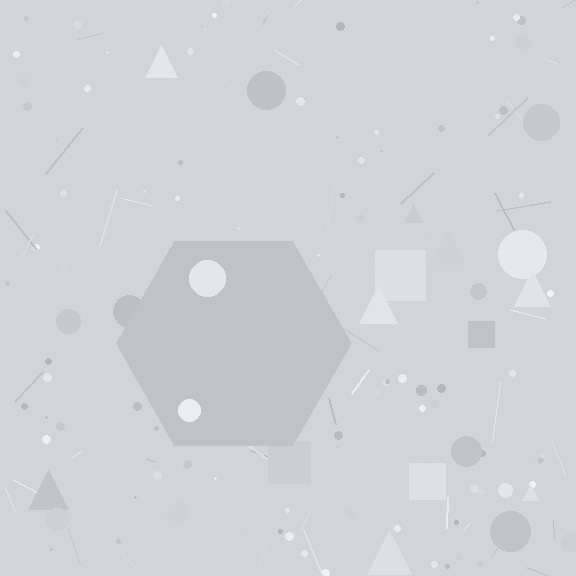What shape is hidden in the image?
A hexagon is hidden in the image.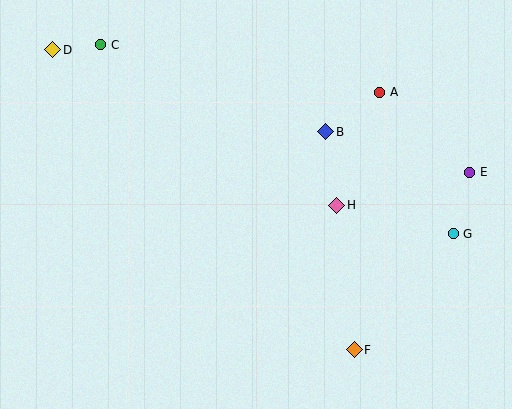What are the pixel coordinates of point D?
Point D is at (53, 50).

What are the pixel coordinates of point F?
Point F is at (354, 350).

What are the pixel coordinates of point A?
Point A is at (380, 92).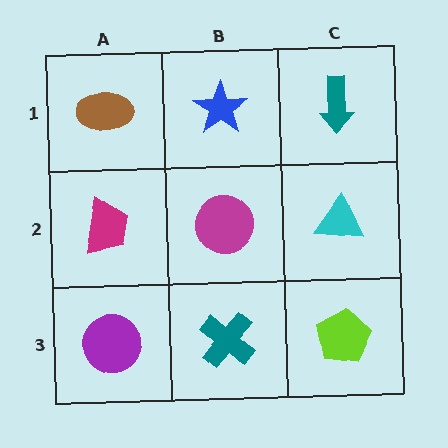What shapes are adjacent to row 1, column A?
A magenta trapezoid (row 2, column A), a blue star (row 1, column B).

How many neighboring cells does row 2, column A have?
3.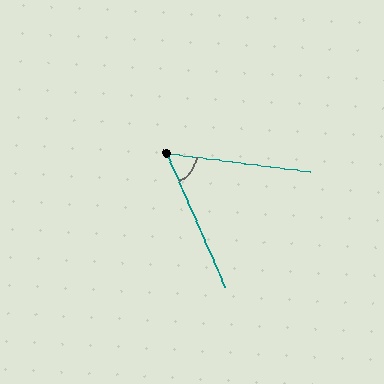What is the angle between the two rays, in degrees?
Approximately 60 degrees.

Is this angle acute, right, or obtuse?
It is acute.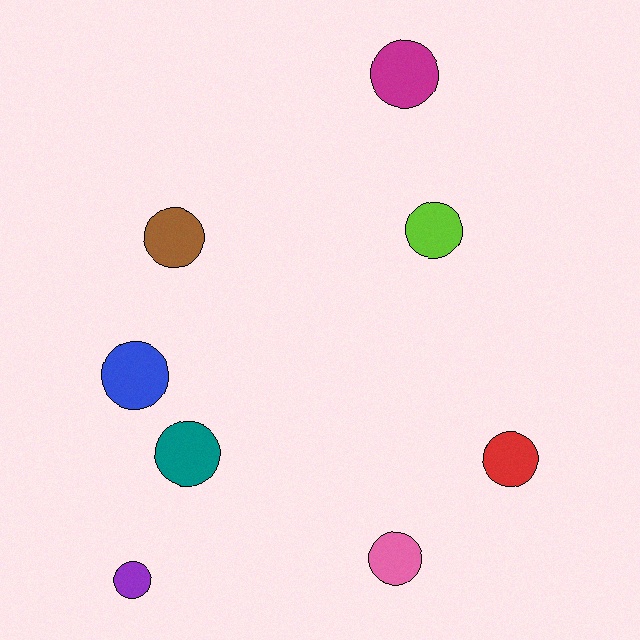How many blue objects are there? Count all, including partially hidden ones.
There is 1 blue object.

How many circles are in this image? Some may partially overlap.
There are 8 circles.